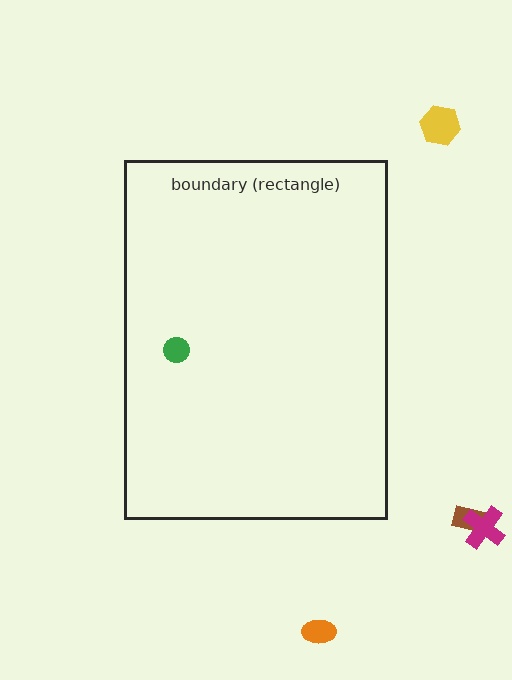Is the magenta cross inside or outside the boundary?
Outside.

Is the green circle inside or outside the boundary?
Inside.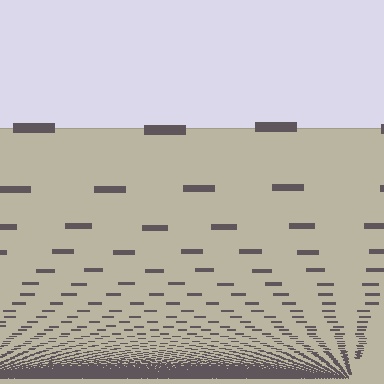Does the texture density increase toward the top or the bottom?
Density increases toward the bottom.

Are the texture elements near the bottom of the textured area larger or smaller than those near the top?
Smaller. The gradient is inverted — elements near the bottom are smaller and denser.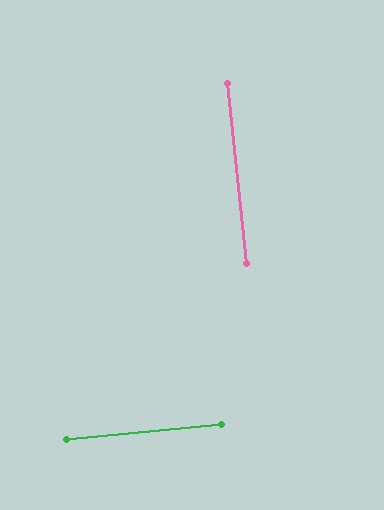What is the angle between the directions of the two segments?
Approximately 90 degrees.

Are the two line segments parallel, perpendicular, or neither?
Perpendicular — they meet at approximately 90°.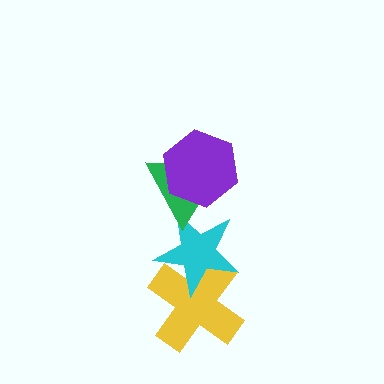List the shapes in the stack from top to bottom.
From top to bottom: the purple hexagon, the green triangle, the cyan star, the yellow cross.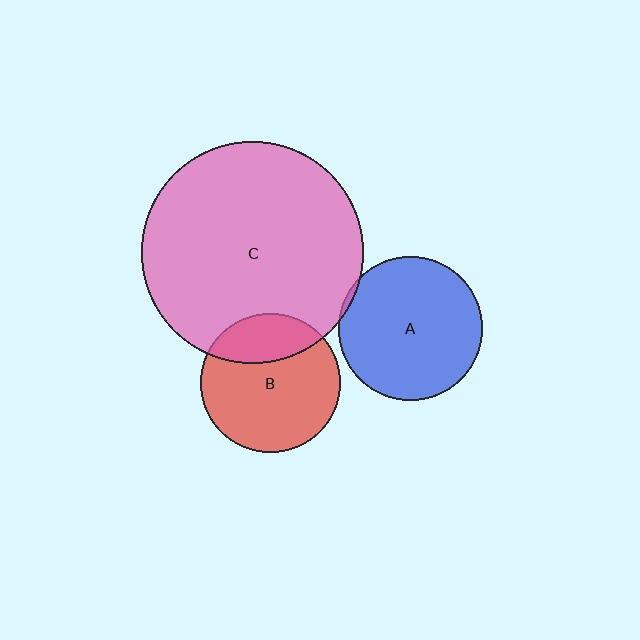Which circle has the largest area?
Circle C (pink).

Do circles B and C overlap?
Yes.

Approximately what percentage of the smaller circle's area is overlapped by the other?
Approximately 25%.